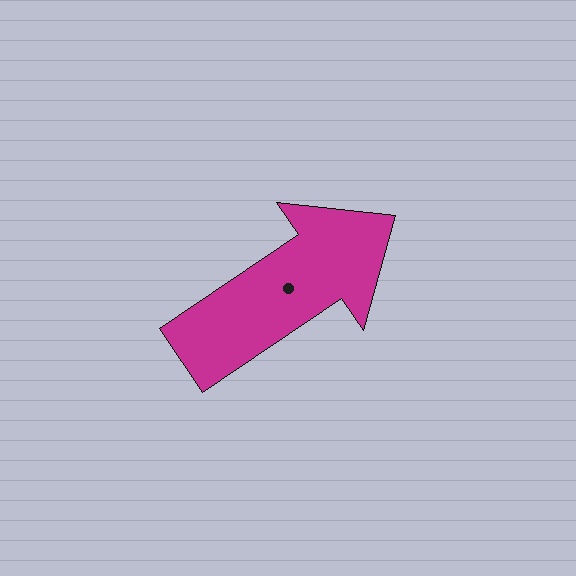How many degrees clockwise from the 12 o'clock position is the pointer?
Approximately 56 degrees.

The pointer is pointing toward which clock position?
Roughly 2 o'clock.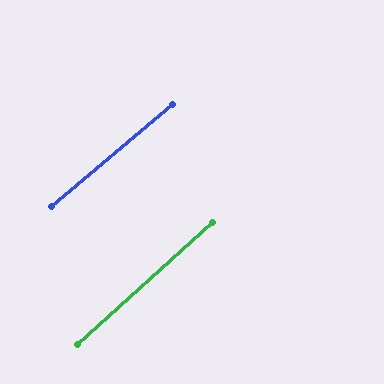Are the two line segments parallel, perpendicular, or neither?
Parallel — their directions differ by only 1.6°.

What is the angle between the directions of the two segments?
Approximately 2 degrees.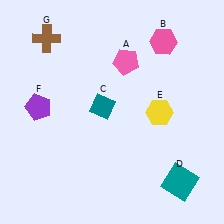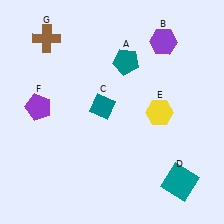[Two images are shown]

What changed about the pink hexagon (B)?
In Image 1, B is pink. In Image 2, it changed to purple.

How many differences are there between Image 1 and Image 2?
There are 2 differences between the two images.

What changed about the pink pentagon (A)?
In Image 1, A is pink. In Image 2, it changed to teal.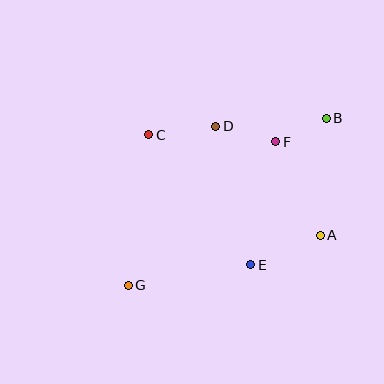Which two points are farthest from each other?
Points B and G are farthest from each other.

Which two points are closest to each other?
Points B and F are closest to each other.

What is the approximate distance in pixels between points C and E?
The distance between C and E is approximately 165 pixels.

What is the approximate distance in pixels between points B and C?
The distance between B and C is approximately 178 pixels.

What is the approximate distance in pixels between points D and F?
The distance between D and F is approximately 62 pixels.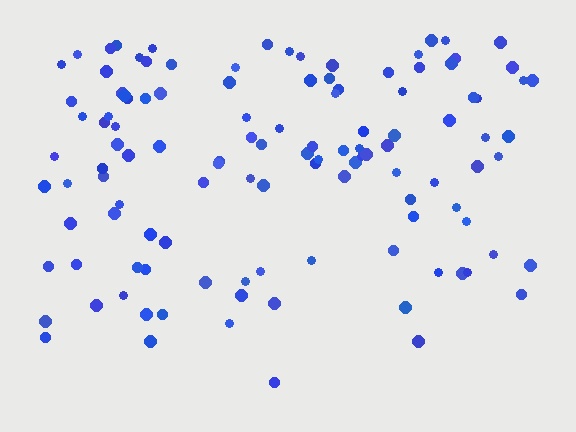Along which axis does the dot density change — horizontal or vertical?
Vertical.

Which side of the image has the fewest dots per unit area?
The bottom.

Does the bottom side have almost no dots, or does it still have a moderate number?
Still a moderate number, just noticeably fewer than the top.